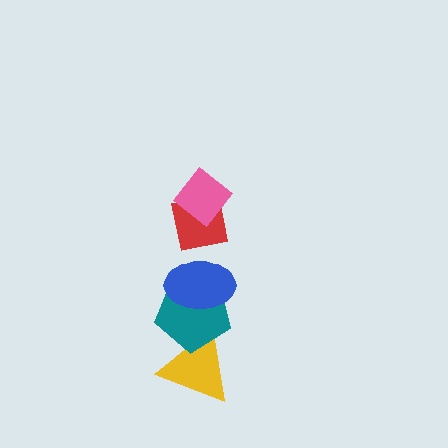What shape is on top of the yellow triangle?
The teal pentagon is on top of the yellow triangle.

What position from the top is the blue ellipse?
The blue ellipse is 3rd from the top.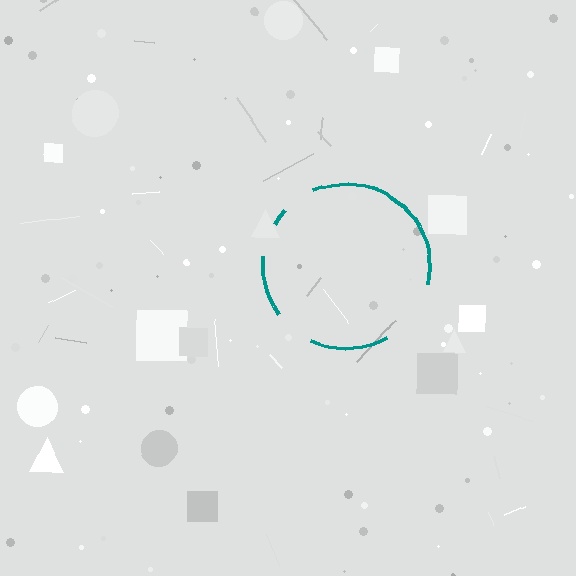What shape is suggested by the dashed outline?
The dashed outline suggests a circle.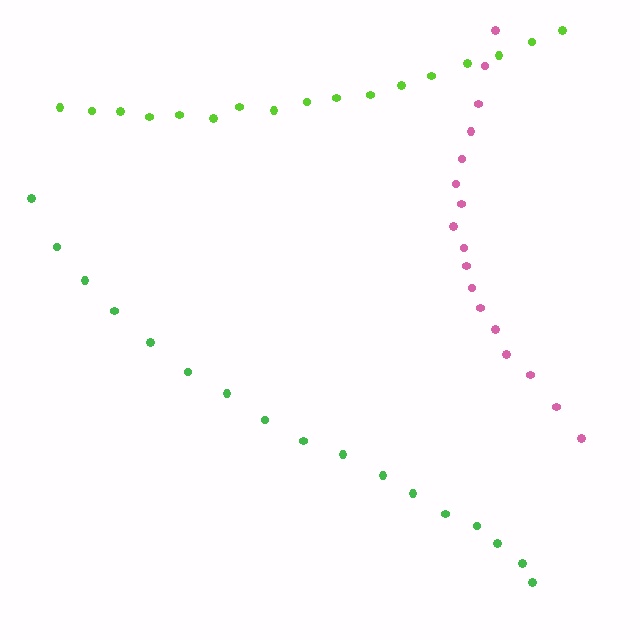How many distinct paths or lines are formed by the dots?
There are 3 distinct paths.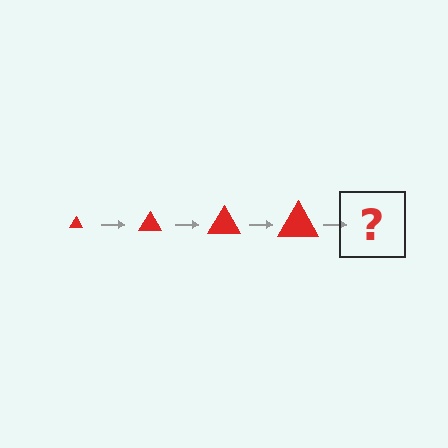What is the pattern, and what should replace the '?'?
The pattern is that the triangle gets progressively larger each step. The '?' should be a red triangle, larger than the previous one.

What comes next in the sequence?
The next element should be a red triangle, larger than the previous one.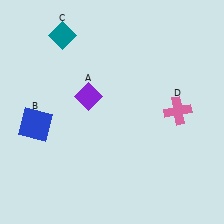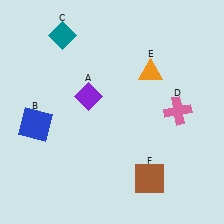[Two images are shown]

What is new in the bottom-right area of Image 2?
A brown square (F) was added in the bottom-right area of Image 2.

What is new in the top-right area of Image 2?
An orange triangle (E) was added in the top-right area of Image 2.